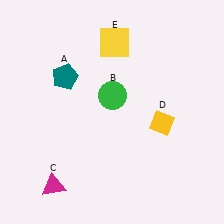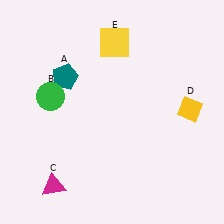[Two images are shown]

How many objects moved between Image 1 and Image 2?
2 objects moved between the two images.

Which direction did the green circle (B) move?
The green circle (B) moved left.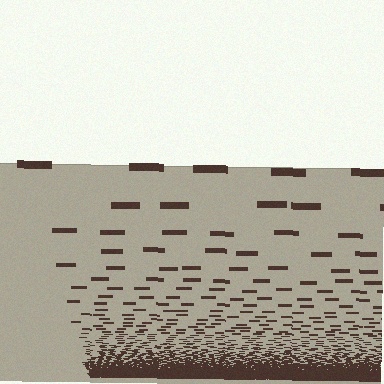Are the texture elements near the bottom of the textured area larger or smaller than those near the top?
Smaller. The gradient is inverted — elements near the bottom are smaller and denser.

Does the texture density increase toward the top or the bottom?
Density increases toward the bottom.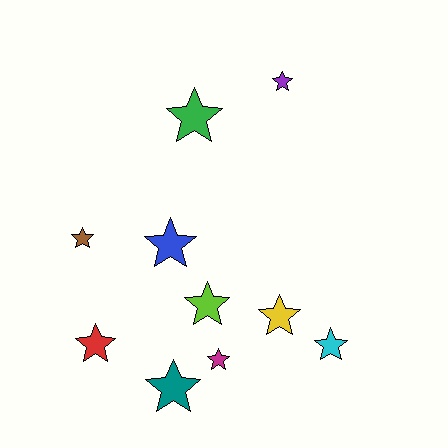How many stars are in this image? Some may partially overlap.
There are 10 stars.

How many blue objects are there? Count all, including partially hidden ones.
There is 1 blue object.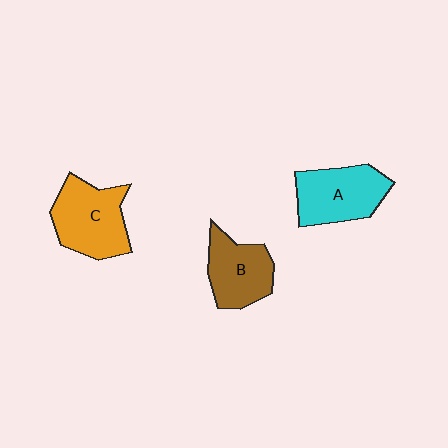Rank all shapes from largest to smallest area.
From largest to smallest: C (orange), A (cyan), B (brown).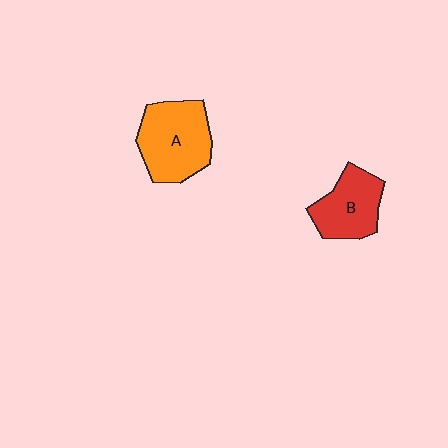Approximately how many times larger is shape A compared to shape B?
Approximately 1.3 times.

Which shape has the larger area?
Shape A (orange).